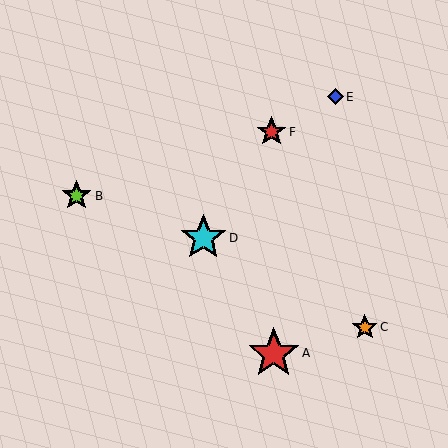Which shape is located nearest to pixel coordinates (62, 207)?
The lime star (labeled B) at (76, 196) is nearest to that location.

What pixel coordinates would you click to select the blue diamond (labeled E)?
Click at (335, 97) to select the blue diamond E.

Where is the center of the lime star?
The center of the lime star is at (76, 196).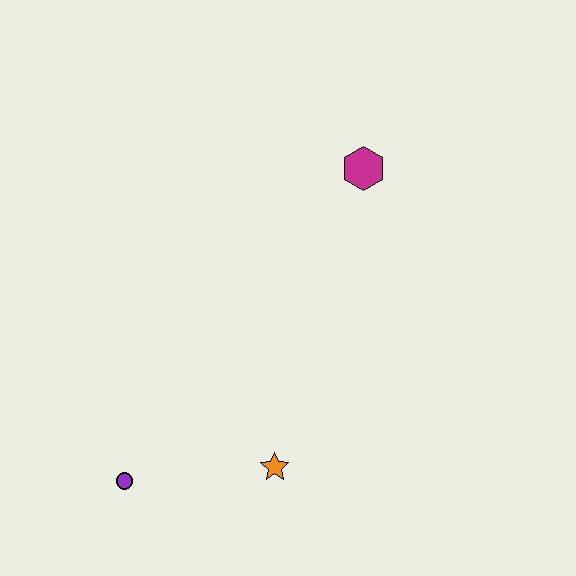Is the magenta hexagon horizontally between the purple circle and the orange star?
No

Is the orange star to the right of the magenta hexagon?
No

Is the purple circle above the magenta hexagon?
No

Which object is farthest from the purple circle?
The magenta hexagon is farthest from the purple circle.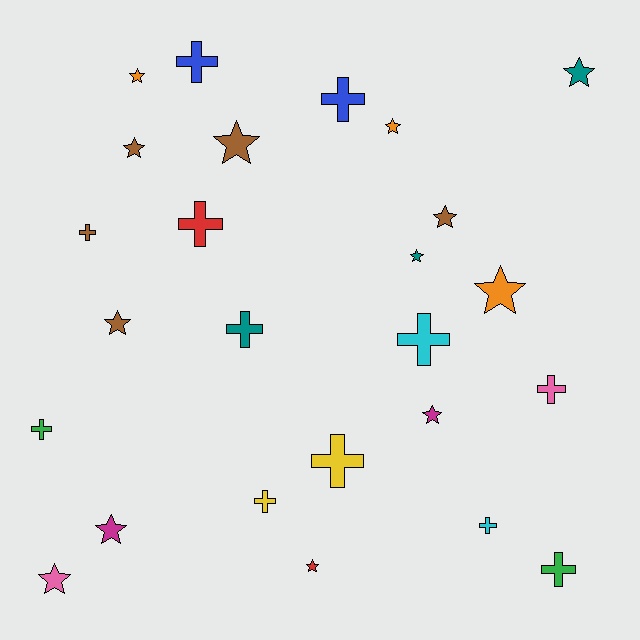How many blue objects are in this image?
There are 2 blue objects.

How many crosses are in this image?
There are 12 crosses.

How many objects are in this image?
There are 25 objects.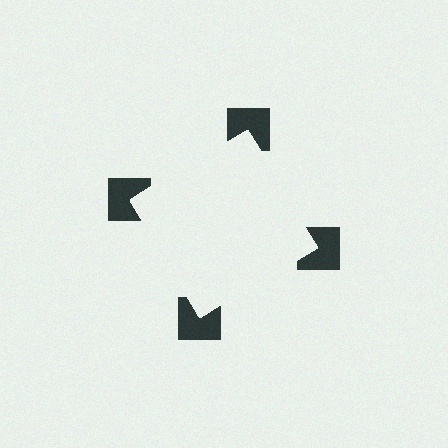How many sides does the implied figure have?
4 sides.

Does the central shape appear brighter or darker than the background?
It typically appears slightly brighter than the background, even though no actual brightness change is drawn.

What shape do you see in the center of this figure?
An illusory square — its edges are inferred from the aligned wedge cuts in the notched squares, not physically drawn.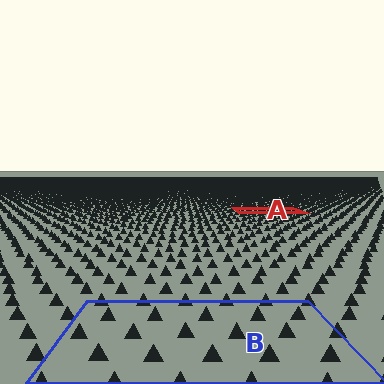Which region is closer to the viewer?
Region B is closer. The texture elements there are larger and more spread out.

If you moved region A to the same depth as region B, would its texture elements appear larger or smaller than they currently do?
They would appear larger. At a closer depth, the same texture elements are projected at a bigger on-screen size.